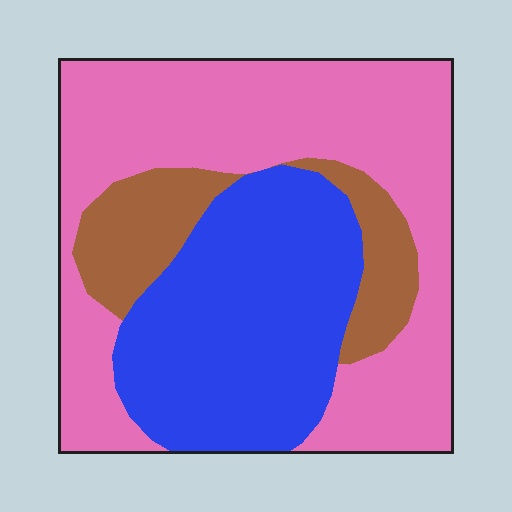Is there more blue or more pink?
Pink.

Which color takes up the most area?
Pink, at roughly 50%.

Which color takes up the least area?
Brown, at roughly 15%.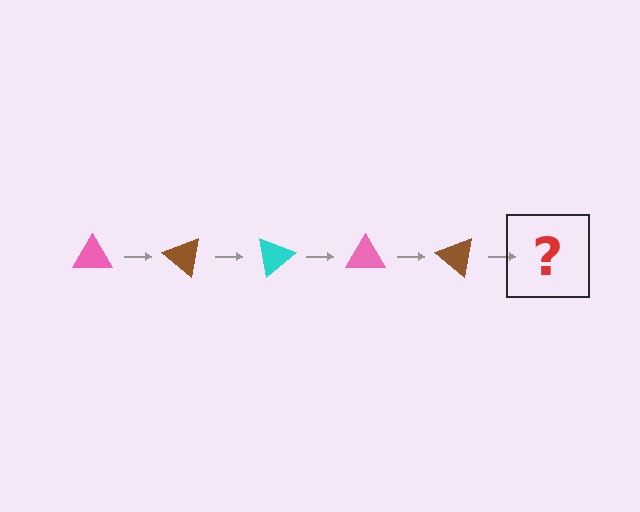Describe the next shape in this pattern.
It should be a cyan triangle, rotated 200 degrees from the start.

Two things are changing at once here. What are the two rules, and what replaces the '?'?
The two rules are that it rotates 40 degrees each step and the color cycles through pink, brown, and cyan. The '?' should be a cyan triangle, rotated 200 degrees from the start.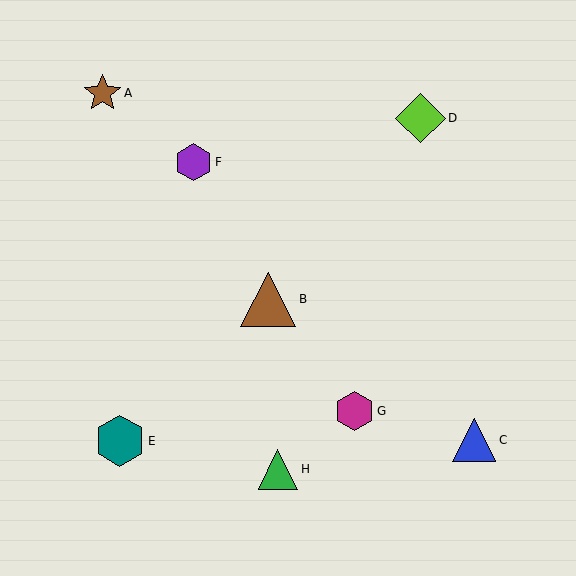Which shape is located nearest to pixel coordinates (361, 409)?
The magenta hexagon (labeled G) at (354, 411) is nearest to that location.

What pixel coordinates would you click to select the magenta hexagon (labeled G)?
Click at (354, 411) to select the magenta hexagon G.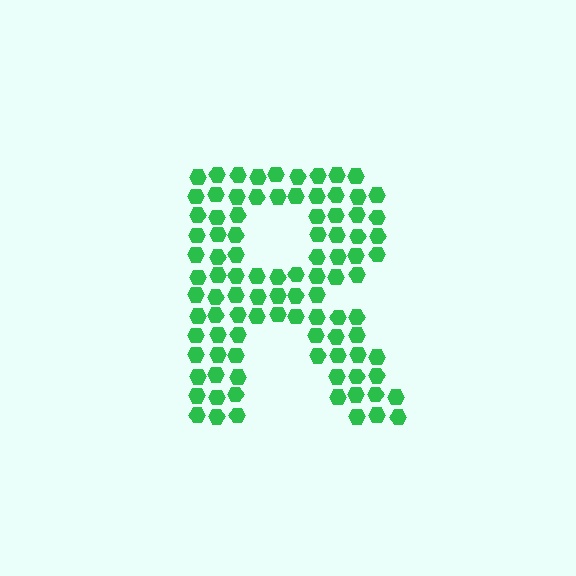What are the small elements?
The small elements are hexagons.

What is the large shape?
The large shape is the letter R.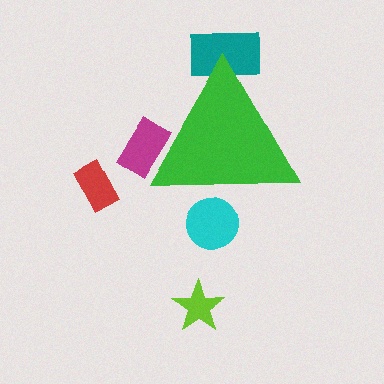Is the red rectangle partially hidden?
No, the red rectangle is fully visible.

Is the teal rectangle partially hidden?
Yes, the teal rectangle is partially hidden behind the green triangle.